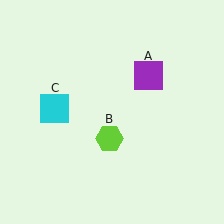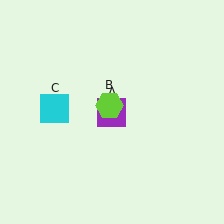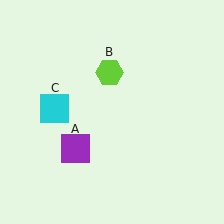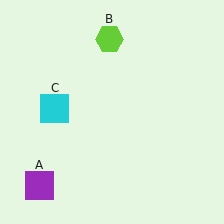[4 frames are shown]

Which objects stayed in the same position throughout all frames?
Cyan square (object C) remained stationary.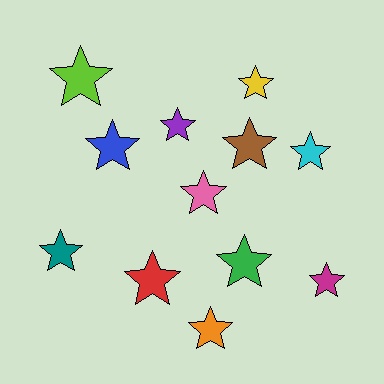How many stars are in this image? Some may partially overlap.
There are 12 stars.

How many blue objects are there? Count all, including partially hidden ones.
There is 1 blue object.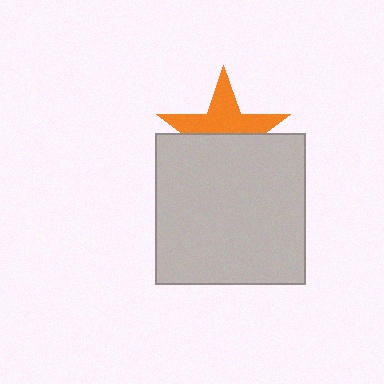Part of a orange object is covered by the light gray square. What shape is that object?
It is a star.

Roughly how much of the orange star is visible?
About half of it is visible (roughly 50%).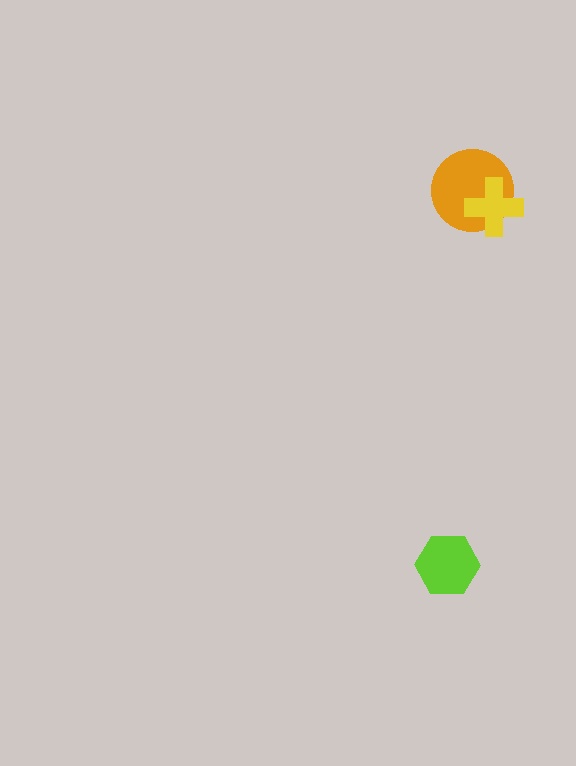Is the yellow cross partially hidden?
No, no other shape covers it.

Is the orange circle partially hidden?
Yes, it is partially covered by another shape.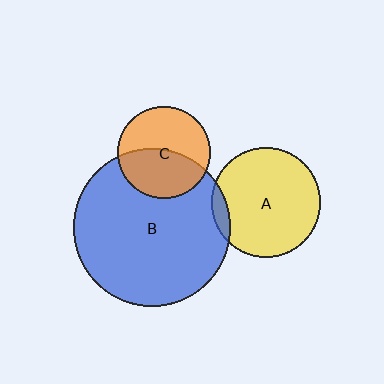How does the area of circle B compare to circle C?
Approximately 2.9 times.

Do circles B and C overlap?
Yes.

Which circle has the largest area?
Circle B (blue).